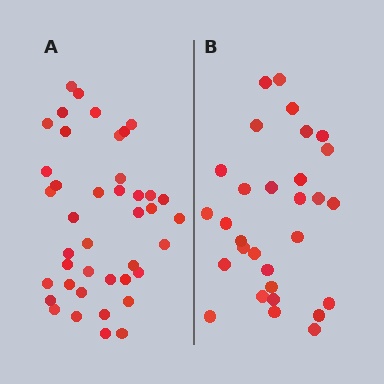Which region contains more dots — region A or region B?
Region A (the left region) has more dots.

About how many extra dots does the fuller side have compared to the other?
Region A has roughly 12 or so more dots than region B.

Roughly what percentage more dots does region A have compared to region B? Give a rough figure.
About 35% more.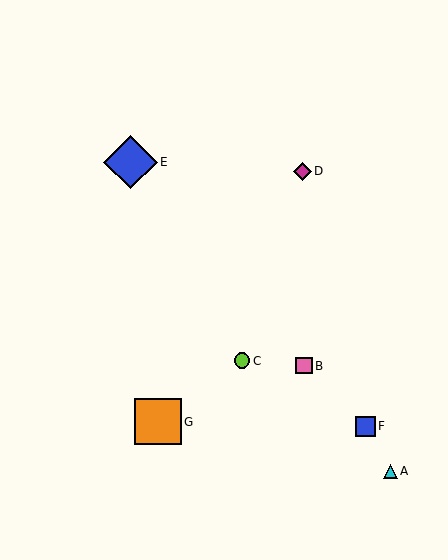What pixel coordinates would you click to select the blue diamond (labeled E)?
Click at (130, 162) to select the blue diamond E.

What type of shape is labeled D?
Shape D is a magenta diamond.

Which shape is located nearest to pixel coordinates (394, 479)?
The cyan triangle (labeled A) at (390, 471) is nearest to that location.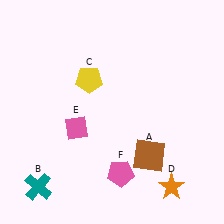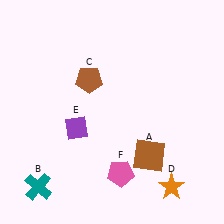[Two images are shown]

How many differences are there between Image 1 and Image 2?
There are 2 differences between the two images.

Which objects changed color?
C changed from yellow to brown. E changed from pink to purple.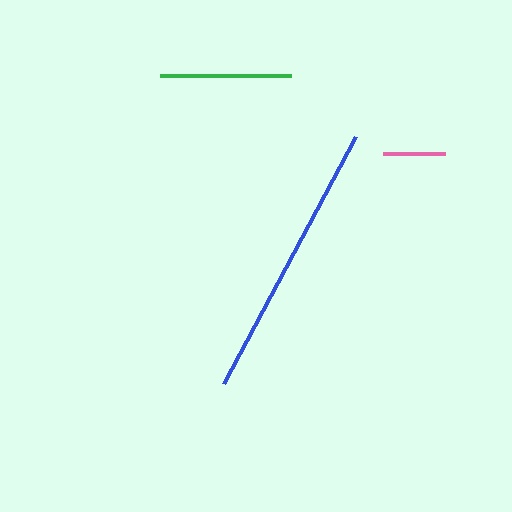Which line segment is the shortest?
The pink line is the shortest at approximately 63 pixels.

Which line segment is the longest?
The blue line is the longest at approximately 280 pixels.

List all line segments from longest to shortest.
From longest to shortest: blue, green, pink.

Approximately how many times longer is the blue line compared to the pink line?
The blue line is approximately 4.4 times the length of the pink line.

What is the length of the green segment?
The green segment is approximately 131 pixels long.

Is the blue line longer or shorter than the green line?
The blue line is longer than the green line.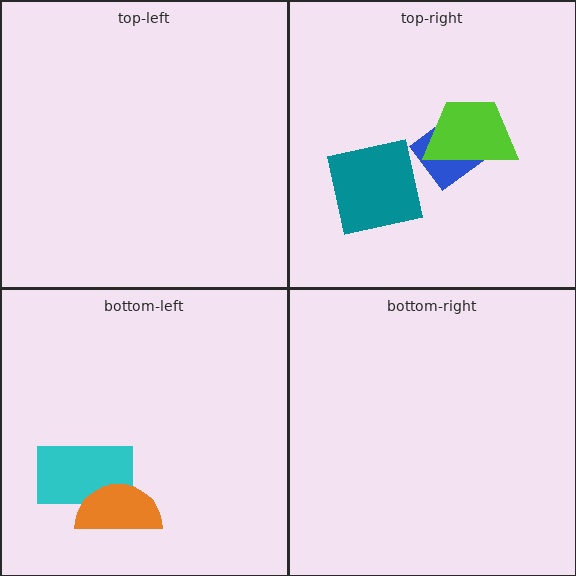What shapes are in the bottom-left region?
The cyan rectangle, the orange semicircle.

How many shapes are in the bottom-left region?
2.